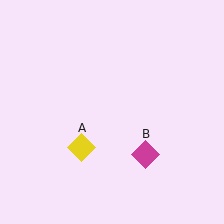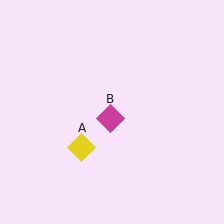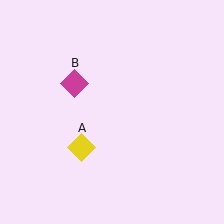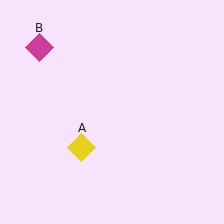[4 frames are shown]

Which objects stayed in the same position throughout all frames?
Yellow diamond (object A) remained stationary.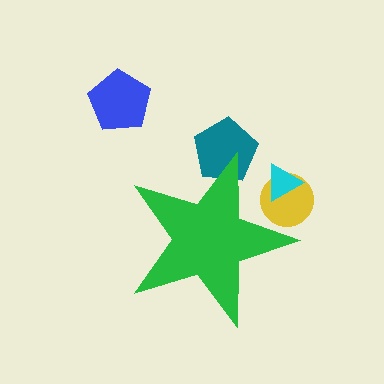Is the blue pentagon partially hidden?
No, the blue pentagon is fully visible.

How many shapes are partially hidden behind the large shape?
3 shapes are partially hidden.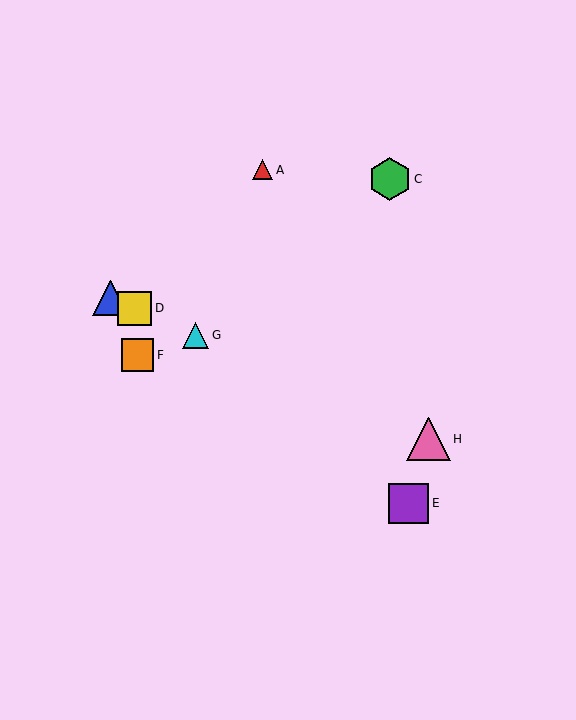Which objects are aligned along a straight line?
Objects B, D, G, H are aligned along a straight line.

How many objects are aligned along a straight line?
4 objects (B, D, G, H) are aligned along a straight line.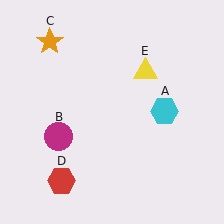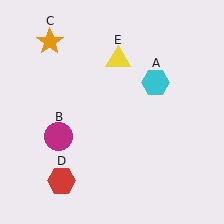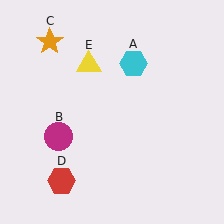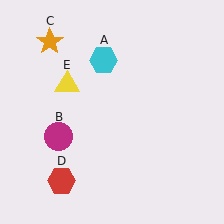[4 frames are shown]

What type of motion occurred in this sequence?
The cyan hexagon (object A), yellow triangle (object E) rotated counterclockwise around the center of the scene.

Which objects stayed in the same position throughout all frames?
Magenta circle (object B) and orange star (object C) and red hexagon (object D) remained stationary.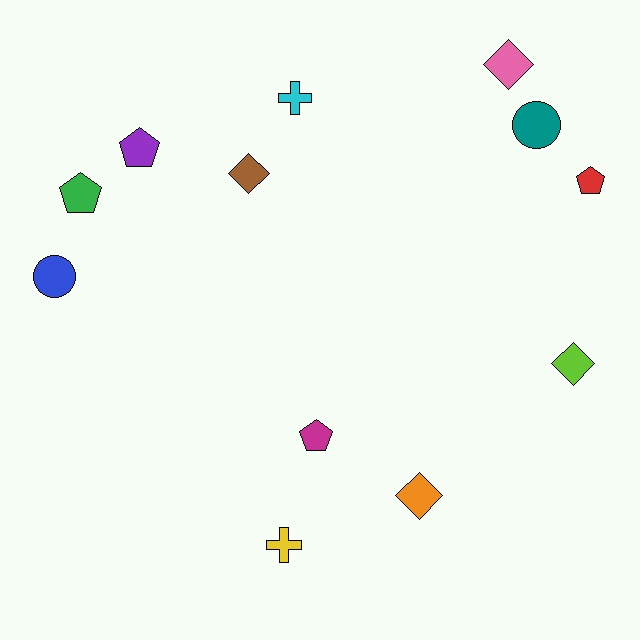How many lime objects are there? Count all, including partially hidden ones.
There is 1 lime object.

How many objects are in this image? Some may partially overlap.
There are 12 objects.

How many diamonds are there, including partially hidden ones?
There are 4 diamonds.